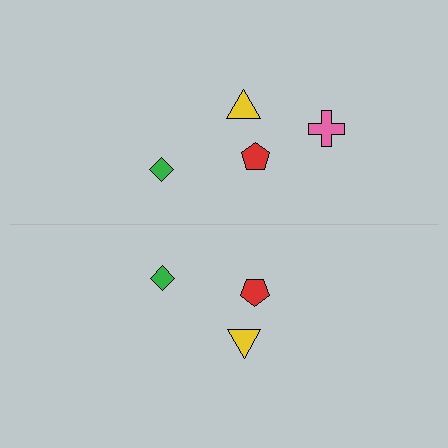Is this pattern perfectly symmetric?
No, the pattern is not perfectly symmetric. A pink cross is missing from the bottom side.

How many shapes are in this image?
There are 7 shapes in this image.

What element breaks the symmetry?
A pink cross is missing from the bottom side.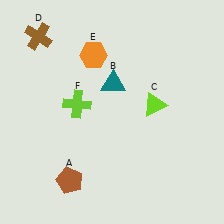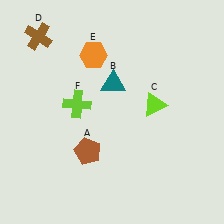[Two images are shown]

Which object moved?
The brown pentagon (A) moved up.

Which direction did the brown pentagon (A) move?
The brown pentagon (A) moved up.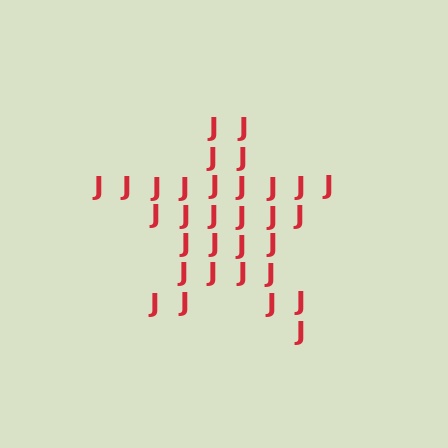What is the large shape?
The large shape is a star.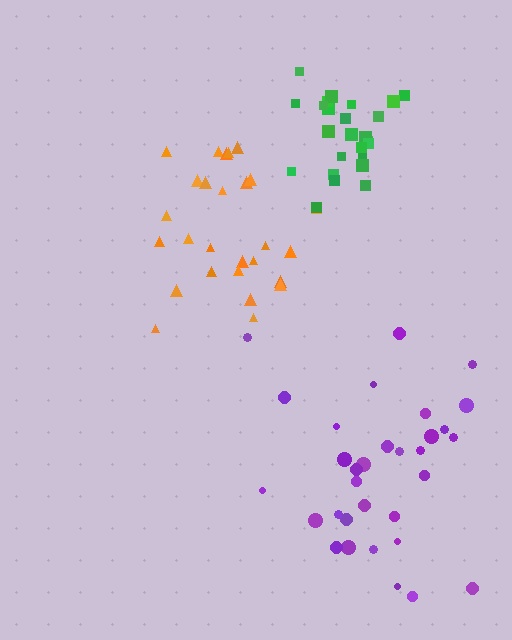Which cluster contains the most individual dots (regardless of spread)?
Purple (32).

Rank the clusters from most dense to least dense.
green, orange, purple.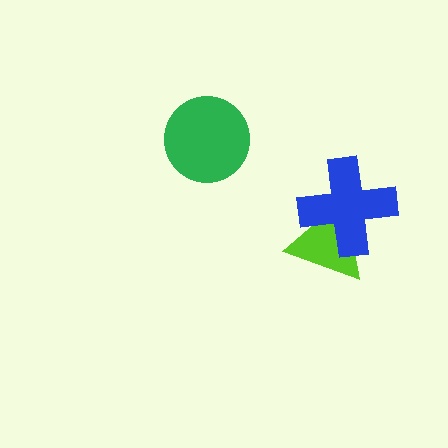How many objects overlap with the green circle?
0 objects overlap with the green circle.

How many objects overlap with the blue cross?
1 object overlaps with the blue cross.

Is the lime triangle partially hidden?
Yes, it is partially covered by another shape.